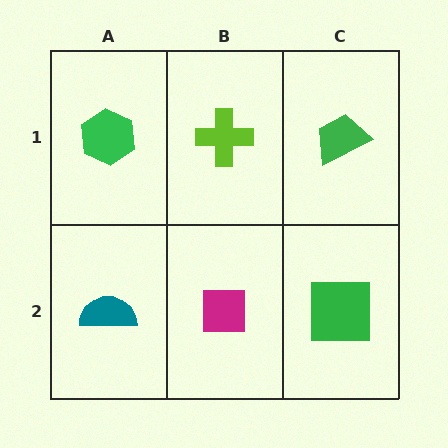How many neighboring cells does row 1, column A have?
2.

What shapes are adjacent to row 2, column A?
A green hexagon (row 1, column A), a magenta square (row 2, column B).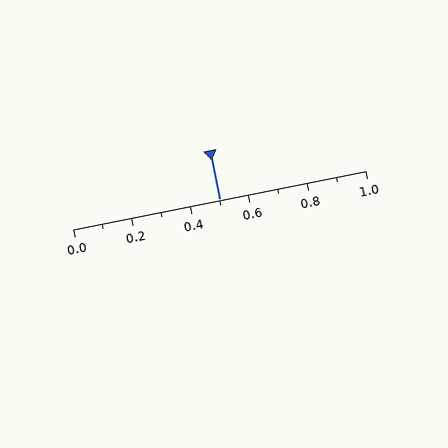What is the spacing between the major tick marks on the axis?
The major ticks are spaced 0.2 apart.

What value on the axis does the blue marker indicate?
The marker indicates approximately 0.5.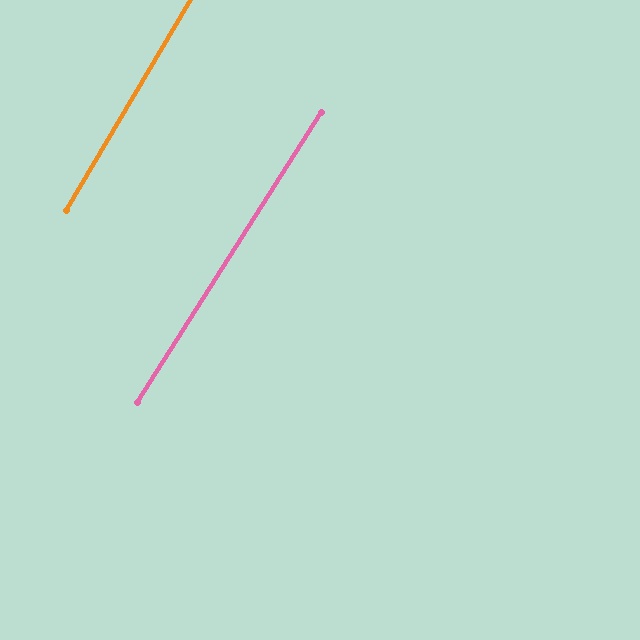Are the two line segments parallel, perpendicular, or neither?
Parallel — their directions differ by only 1.7°.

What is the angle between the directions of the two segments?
Approximately 2 degrees.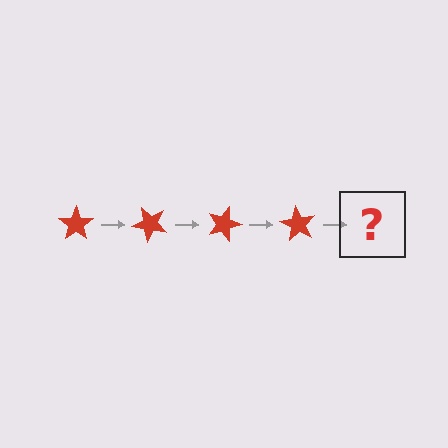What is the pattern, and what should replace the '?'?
The pattern is that the star rotates 45 degrees each step. The '?' should be a red star rotated 180 degrees.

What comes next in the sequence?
The next element should be a red star rotated 180 degrees.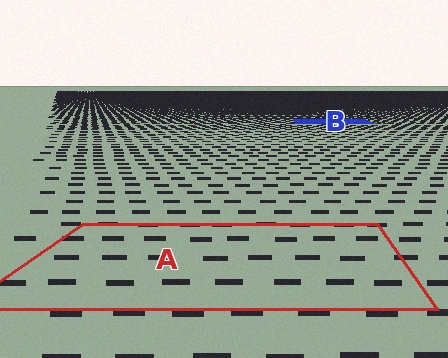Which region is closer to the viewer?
Region A is closer. The texture elements there are larger and more spread out.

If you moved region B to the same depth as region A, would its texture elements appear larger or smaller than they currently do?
They would appear larger. At a closer depth, the same texture elements are projected at a bigger on-screen size.